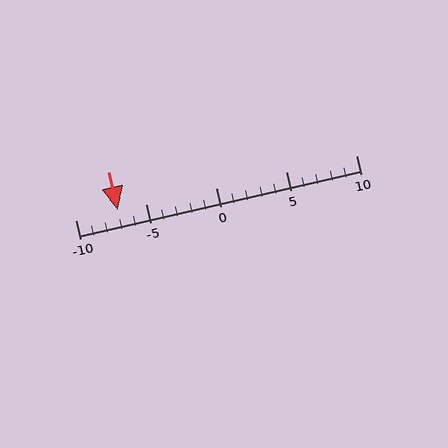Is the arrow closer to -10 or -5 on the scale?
The arrow is closer to -5.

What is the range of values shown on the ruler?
The ruler shows values from -10 to 10.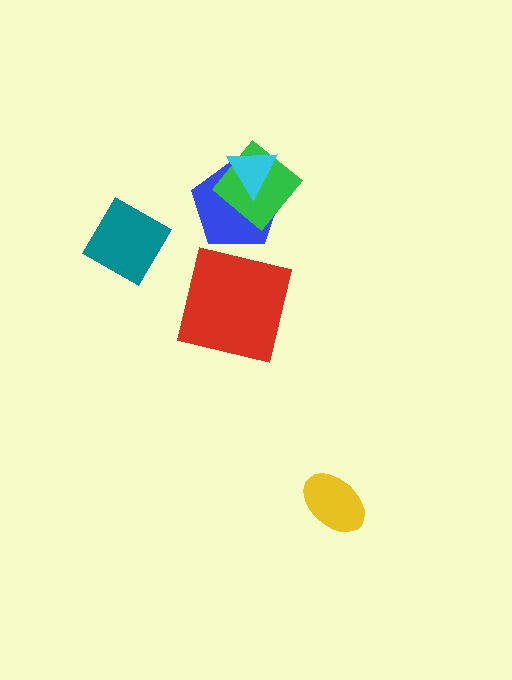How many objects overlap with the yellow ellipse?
0 objects overlap with the yellow ellipse.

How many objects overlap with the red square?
0 objects overlap with the red square.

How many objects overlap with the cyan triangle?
2 objects overlap with the cyan triangle.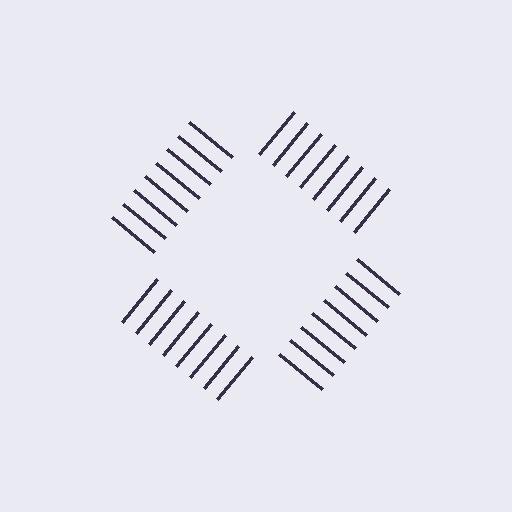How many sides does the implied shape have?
4 sides — the line-ends trace a square.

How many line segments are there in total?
32 — 8 along each of the 4 edges.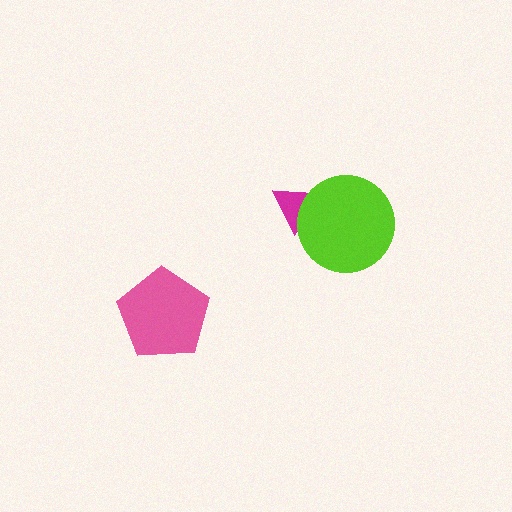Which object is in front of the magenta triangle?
The lime circle is in front of the magenta triangle.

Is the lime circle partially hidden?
No, no other shape covers it.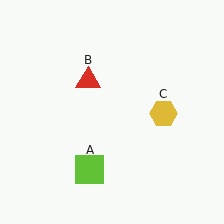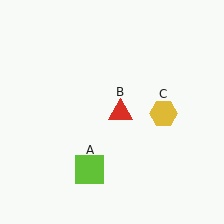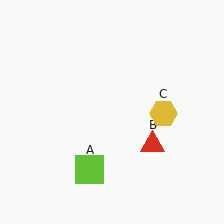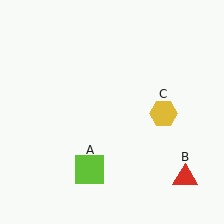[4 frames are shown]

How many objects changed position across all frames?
1 object changed position: red triangle (object B).